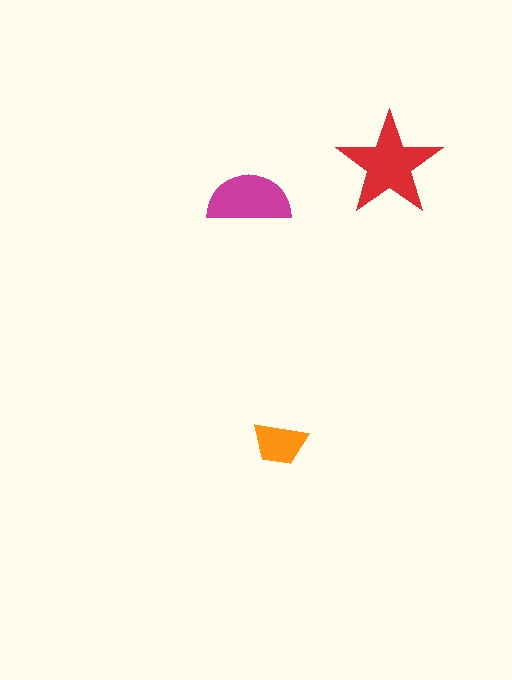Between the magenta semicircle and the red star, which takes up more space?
The red star.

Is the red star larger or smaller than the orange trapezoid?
Larger.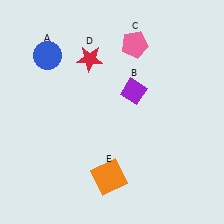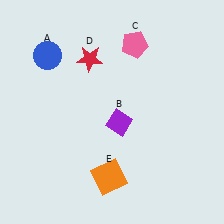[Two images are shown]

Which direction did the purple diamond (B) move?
The purple diamond (B) moved down.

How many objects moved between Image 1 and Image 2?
1 object moved between the two images.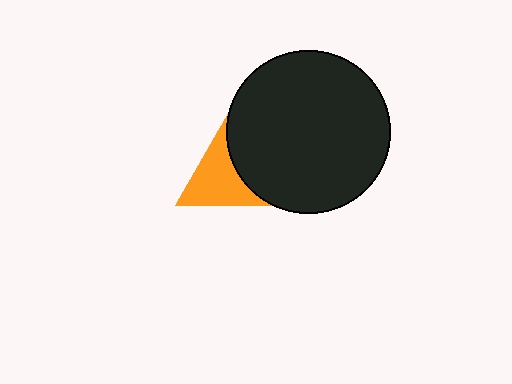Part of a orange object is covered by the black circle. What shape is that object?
It is a triangle.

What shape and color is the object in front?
The object in front is a black circle.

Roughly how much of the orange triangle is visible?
About half of it is visible (roughly 54%).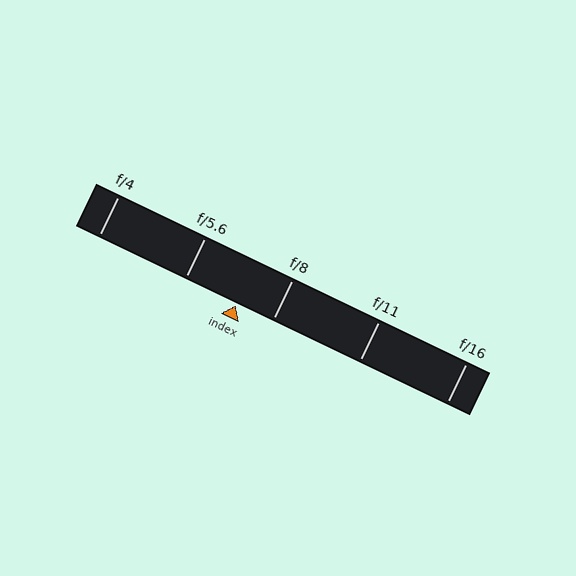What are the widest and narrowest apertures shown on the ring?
The widest aperture shown is f/4 and the narrowest is f/16.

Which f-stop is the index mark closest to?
The index mark is closest to f/8.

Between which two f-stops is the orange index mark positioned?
The index mark is between f/5.6 and f/8.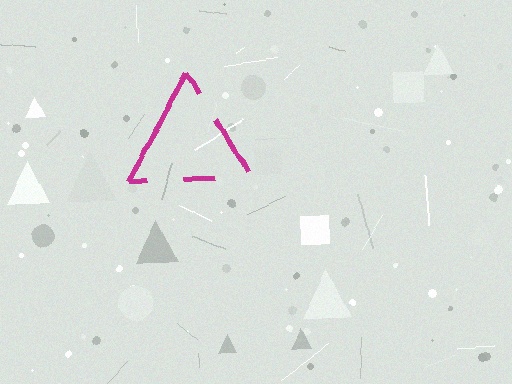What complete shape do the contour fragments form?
The contour fragments form a triangle.